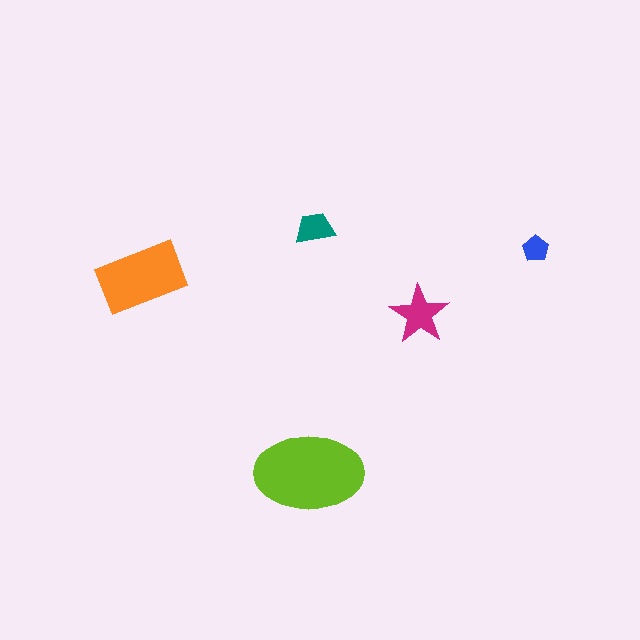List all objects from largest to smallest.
The lime ellipse, the orange rectangle, the magenta star, the teal trapezoid, the blue pentagon.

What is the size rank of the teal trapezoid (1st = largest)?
4th.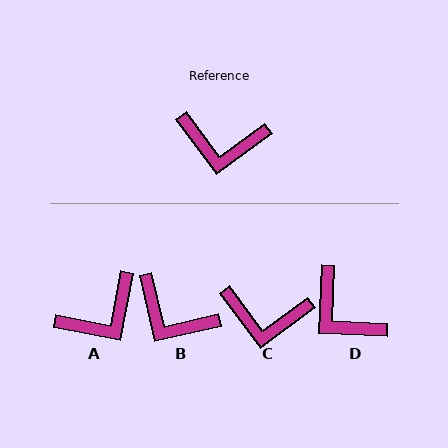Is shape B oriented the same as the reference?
No, it is off by about 23 degrees.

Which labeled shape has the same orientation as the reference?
C.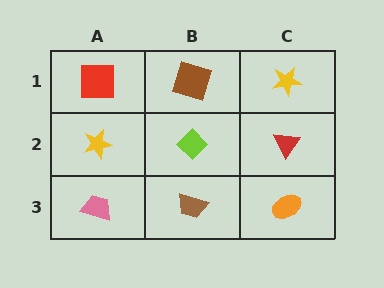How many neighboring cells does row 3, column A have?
2.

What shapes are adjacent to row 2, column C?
A yellow star (row 1, column C), an orange ellipse (row 3, column C), a lime diamond (row 2, column B).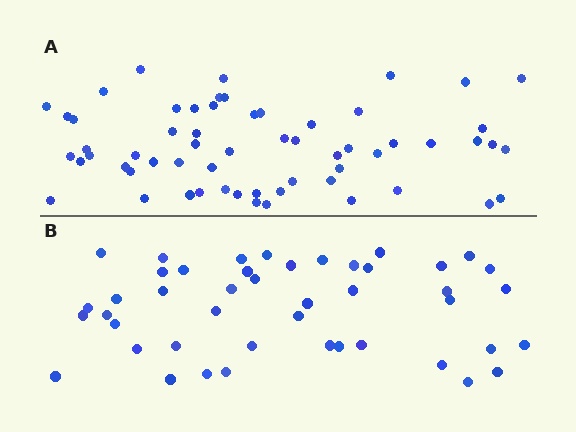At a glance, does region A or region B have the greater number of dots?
Region A (the top region) has more dots.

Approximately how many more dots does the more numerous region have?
Region A has approximately 15 more dots than region B.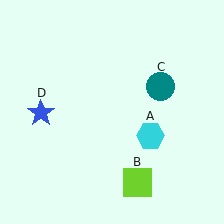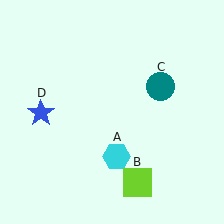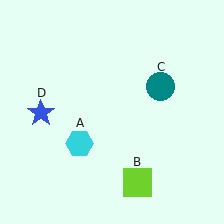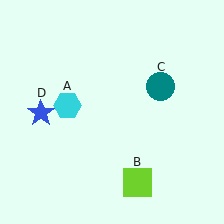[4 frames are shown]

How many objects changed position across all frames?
1 object changed position: cyan hexagon (object A).